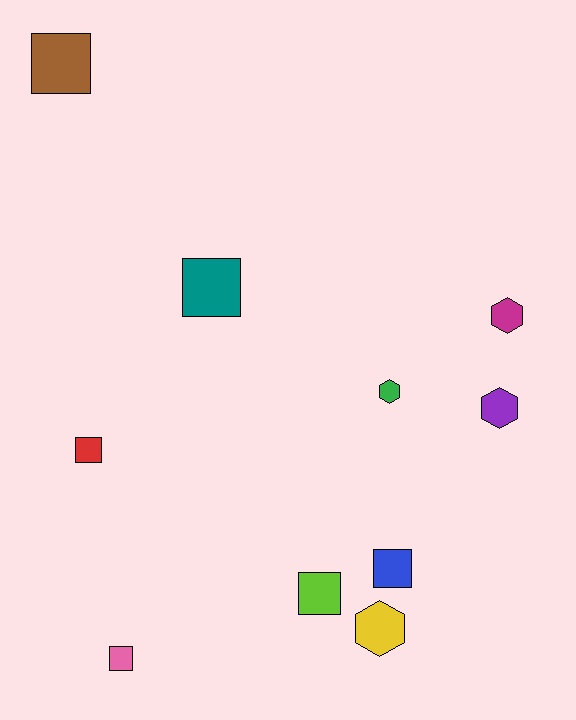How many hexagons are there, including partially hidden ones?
There are 4 hexagons.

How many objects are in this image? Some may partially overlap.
There are 10 objects.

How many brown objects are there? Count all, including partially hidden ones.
There is 1 brown object.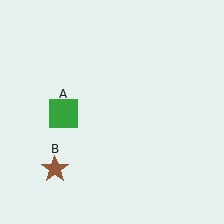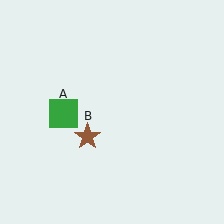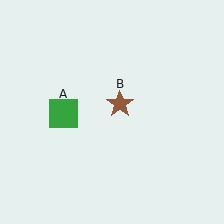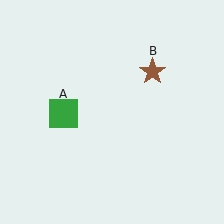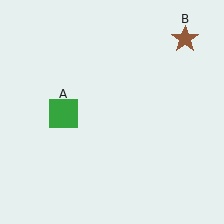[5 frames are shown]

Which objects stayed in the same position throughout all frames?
Green square (object A) remained stationary.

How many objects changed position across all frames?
1 object changed position: brown star (object B).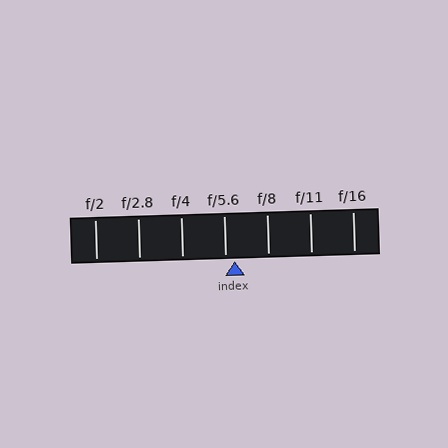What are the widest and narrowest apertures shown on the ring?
The widest aperture shown is f/2 and the narrowest is f/16.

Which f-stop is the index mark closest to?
The index mark is closest to f/5.6.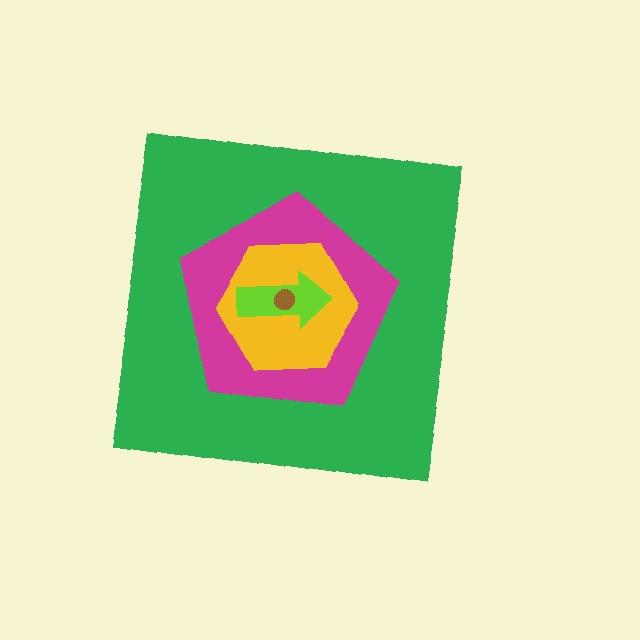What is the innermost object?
The brown circle.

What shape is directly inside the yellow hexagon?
The lime arrow.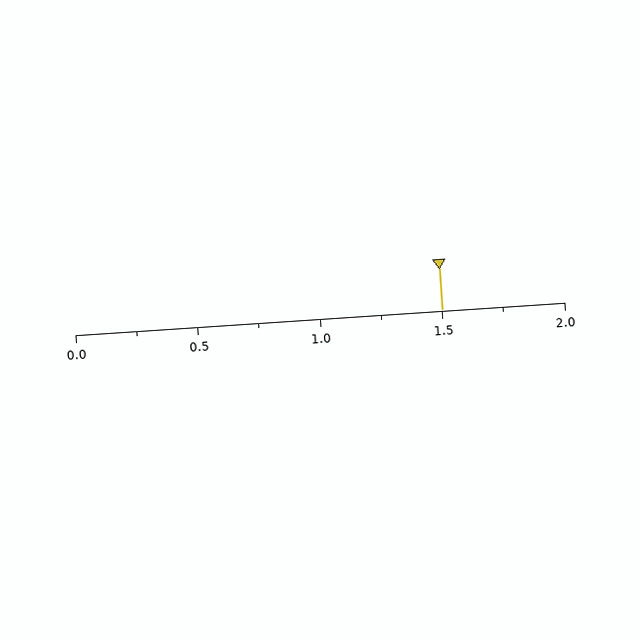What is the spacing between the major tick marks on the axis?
The major ticks are spaced 0.5 apart.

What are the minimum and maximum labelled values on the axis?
The axis runs from 0.0 to 2.0.